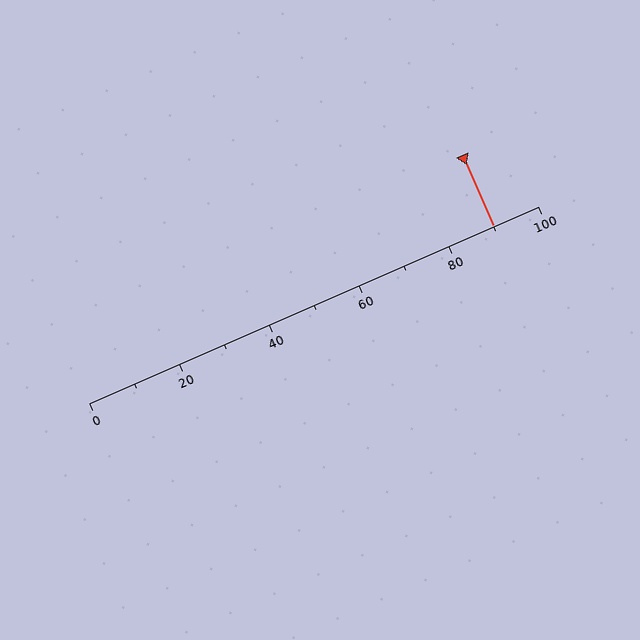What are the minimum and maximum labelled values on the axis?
The axis runs from 0 to 100.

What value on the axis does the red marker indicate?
The marker indicates approximately 90.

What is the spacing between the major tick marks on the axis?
The major ticks are spaced 20 apart.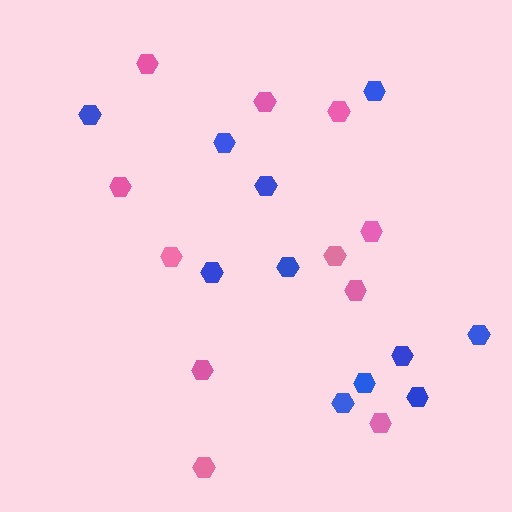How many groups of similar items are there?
There are 2 groups: one group of blue hexagons (11) and one group of pink hexagons (11).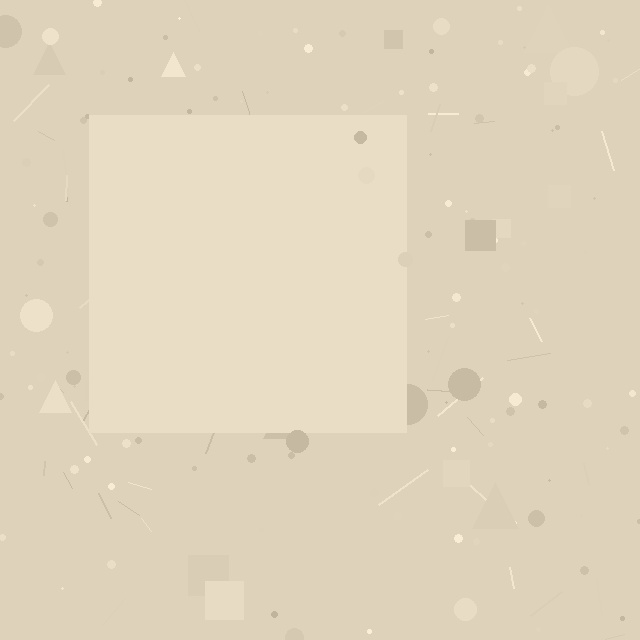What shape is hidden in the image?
A square is hidden in the image.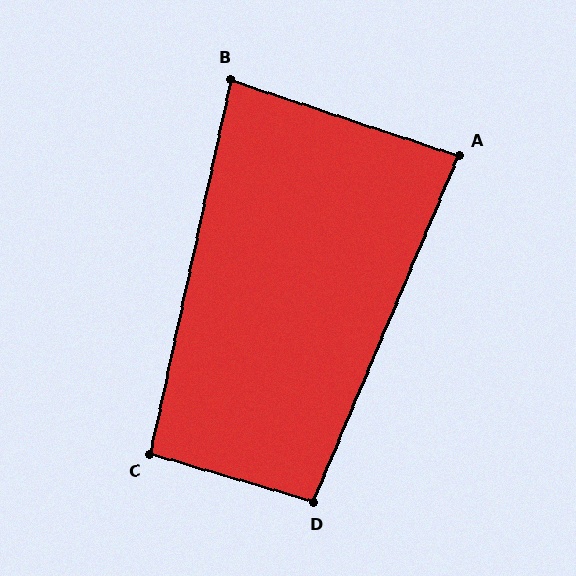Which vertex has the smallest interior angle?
B, at approximately 84 degrees.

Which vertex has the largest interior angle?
D, at approximately 96 degrees.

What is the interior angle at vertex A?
Approximately 86 degrees (approximately right).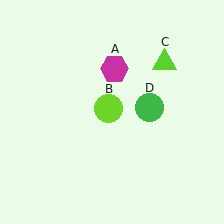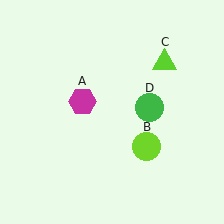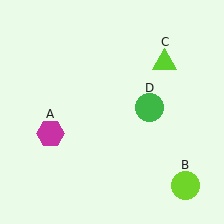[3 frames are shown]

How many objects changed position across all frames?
2 objects changed position: magenta hexagon (object A), lime circle (object B).